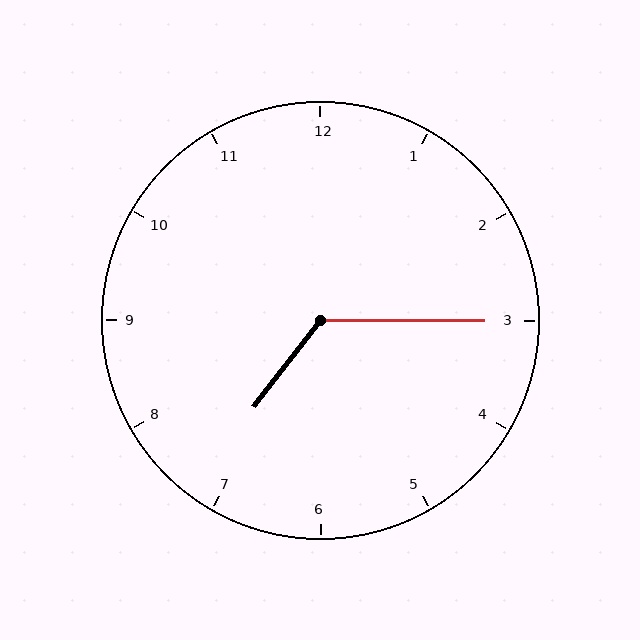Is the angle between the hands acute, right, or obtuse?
It is obtuse.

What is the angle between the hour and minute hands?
Approximately 128 degrees.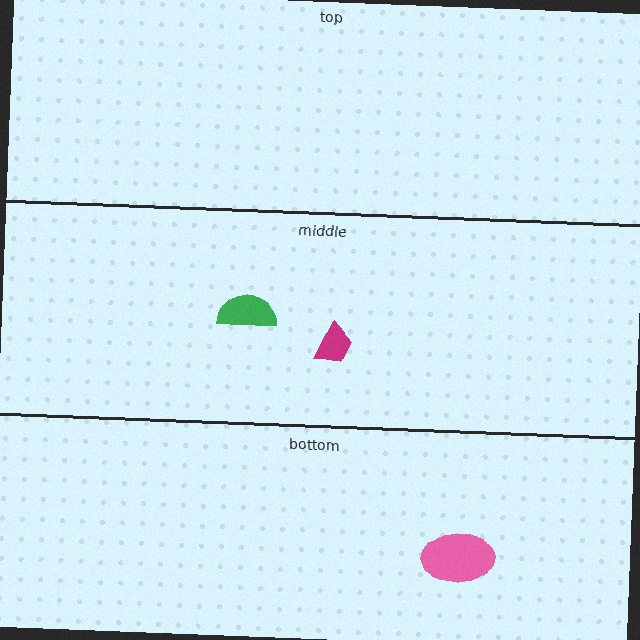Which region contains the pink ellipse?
The bottom region.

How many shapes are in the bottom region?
1.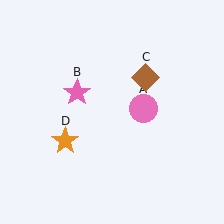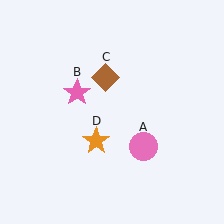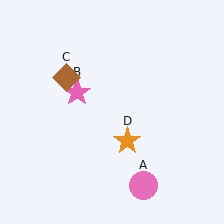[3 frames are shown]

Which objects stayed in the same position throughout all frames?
Pink star (object B) remained stationary.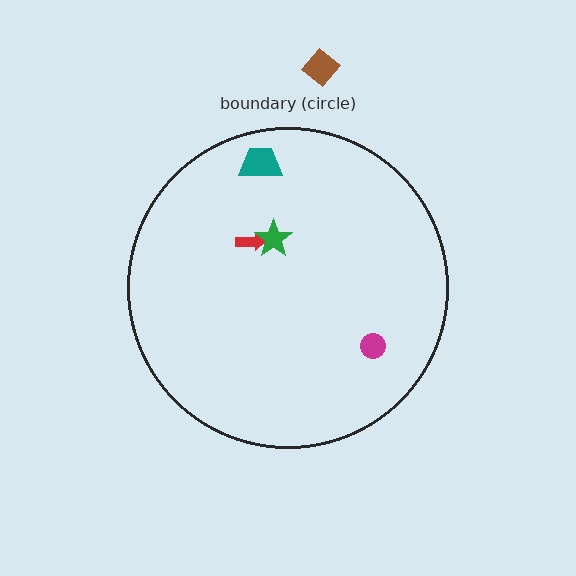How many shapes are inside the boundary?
4 inside, 1 outside.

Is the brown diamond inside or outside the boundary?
Outside.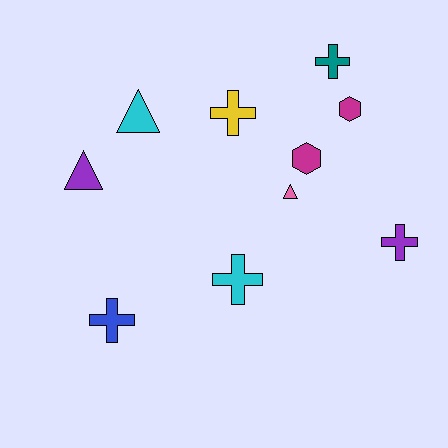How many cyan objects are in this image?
There are 2 cyan objects.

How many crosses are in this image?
There are 5 crosses.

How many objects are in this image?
There are 10 objects.